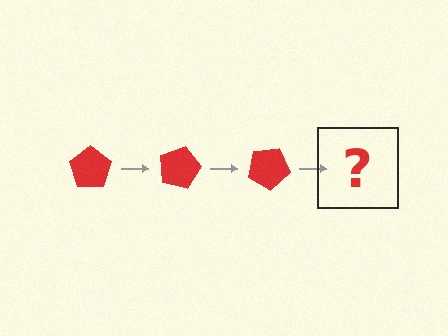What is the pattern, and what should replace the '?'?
The pattern is that the pentagon rotates 15 degrees each step. The '?' should be a red pentagon rotated 45 degrees.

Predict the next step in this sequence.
The next step is a red pentagon rotated 45 degrees.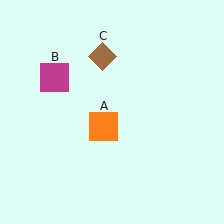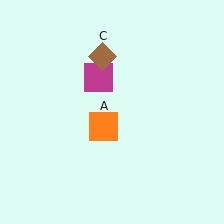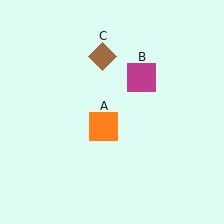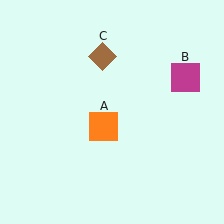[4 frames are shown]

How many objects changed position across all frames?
1 object changed position: magenta square (object B).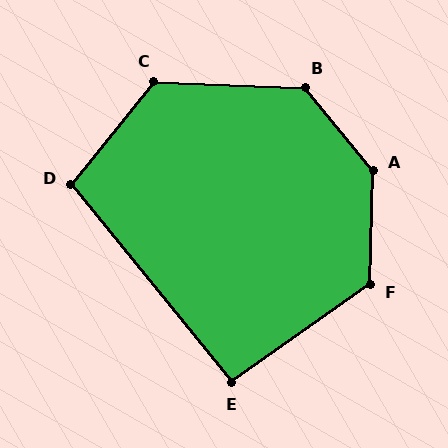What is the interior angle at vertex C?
Approximately 127 degrees (obtuse).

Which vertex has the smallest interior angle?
E, at approximately 94 degrees.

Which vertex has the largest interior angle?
A, at approximately 139 degrees.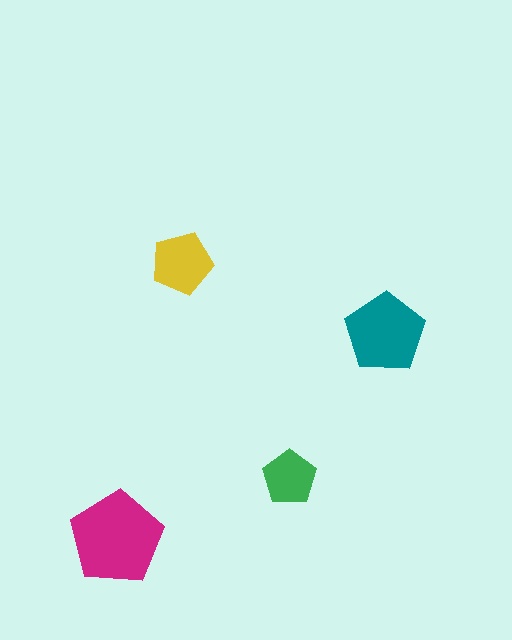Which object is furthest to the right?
The teal pentagon is rightmost.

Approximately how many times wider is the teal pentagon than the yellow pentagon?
About 1.5 times wider.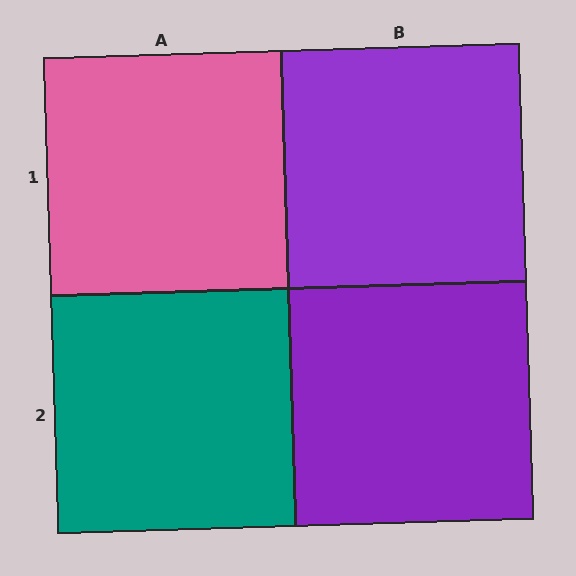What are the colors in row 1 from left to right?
Pink, purple.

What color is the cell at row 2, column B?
Purple.